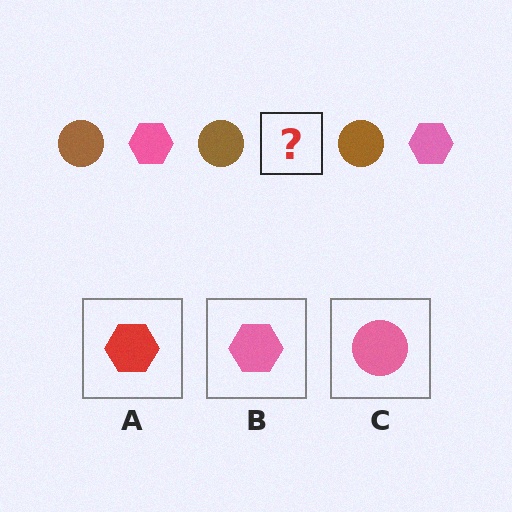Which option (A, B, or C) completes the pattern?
B.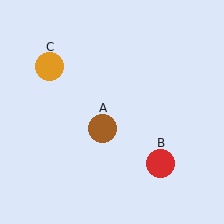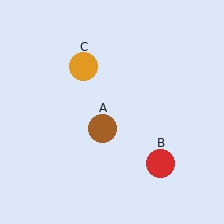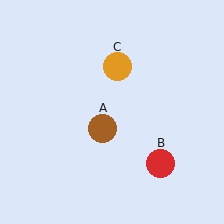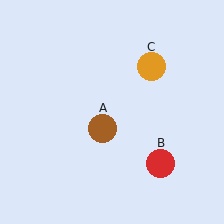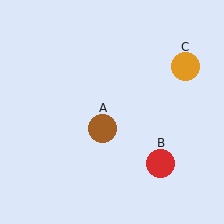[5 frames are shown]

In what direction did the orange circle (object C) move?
The orange circle (object C) moved right.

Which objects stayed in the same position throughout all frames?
Brown circle (object A) and red circle (object B) remained stationary.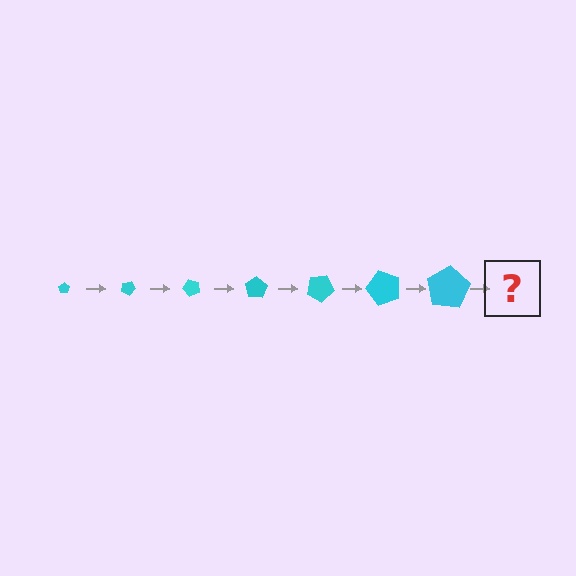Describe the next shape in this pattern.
It should be a pentagon, larger than the previous one and rotated 175 degrees from the start.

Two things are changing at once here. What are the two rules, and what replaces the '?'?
The two rules are that the pentagon grows larger each step and it rotates 25 degrees each step. The '?' should be a pentagon, larger than the previous one and rotated 175 degrees from the start.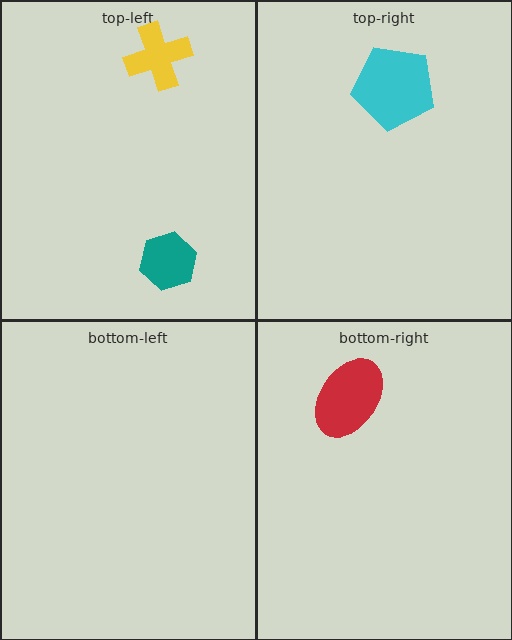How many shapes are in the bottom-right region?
1.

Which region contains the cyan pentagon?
The top-right region.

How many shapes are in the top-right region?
1.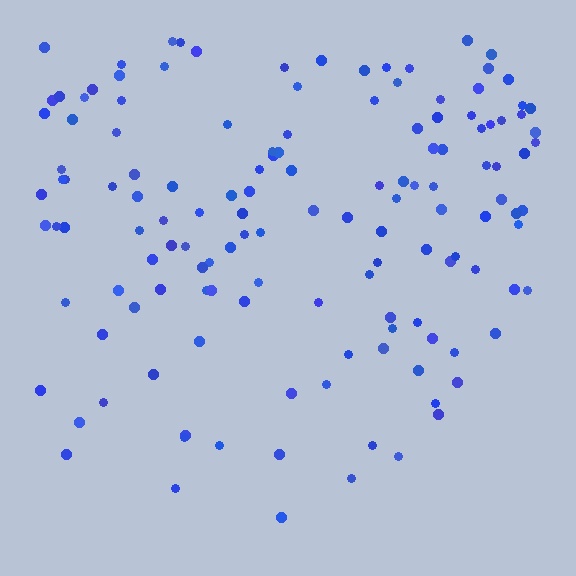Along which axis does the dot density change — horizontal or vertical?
Vertical.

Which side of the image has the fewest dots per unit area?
The bottom.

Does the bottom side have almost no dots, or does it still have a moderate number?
Still a moderate number, just noticeably fewer than the top.